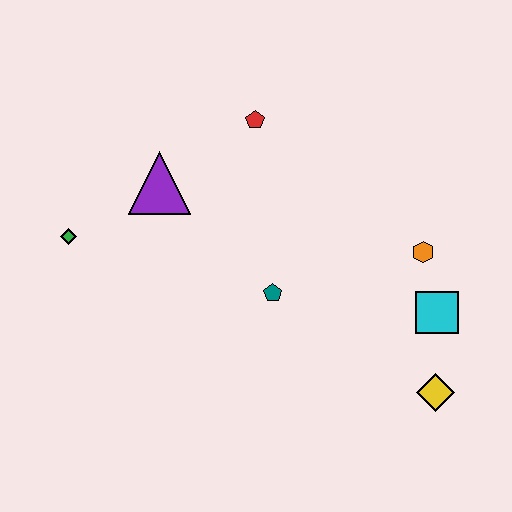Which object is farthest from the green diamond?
The yellow diamond is farthest from the green diamond.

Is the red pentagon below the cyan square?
No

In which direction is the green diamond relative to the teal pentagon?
The green diamond is to the left of the teal pentagon.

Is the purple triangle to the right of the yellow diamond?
No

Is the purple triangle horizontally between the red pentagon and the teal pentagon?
No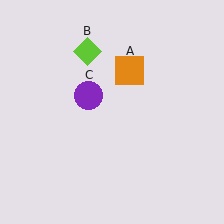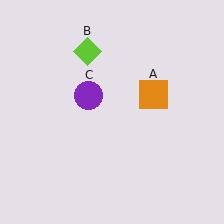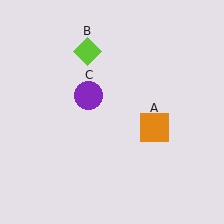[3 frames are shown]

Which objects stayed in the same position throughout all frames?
Lime diamond (object B) and purple circle (object C) remained stationary.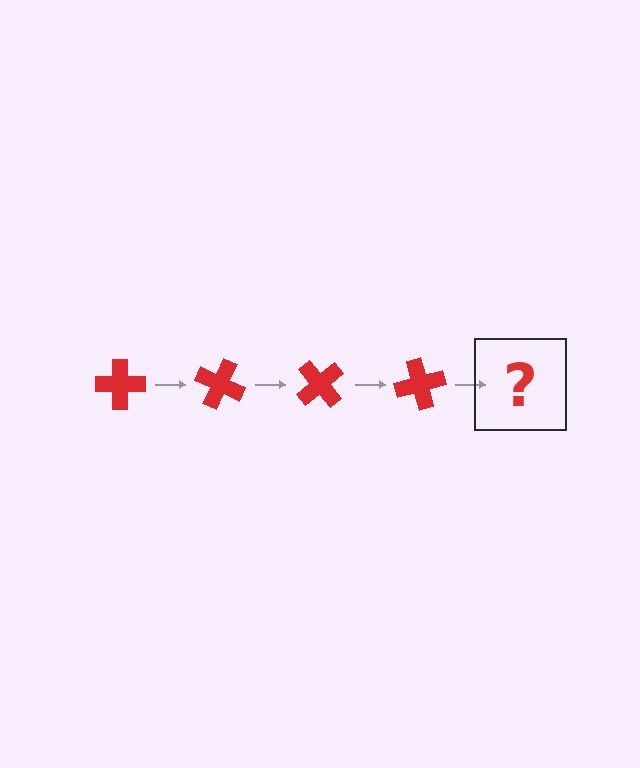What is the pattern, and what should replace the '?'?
The pattern is that the cross rotates 25 degrees each step. The '?' should be a red cross rotated 100 degrees.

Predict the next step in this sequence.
The next step is a red cross rotated 100 degrees.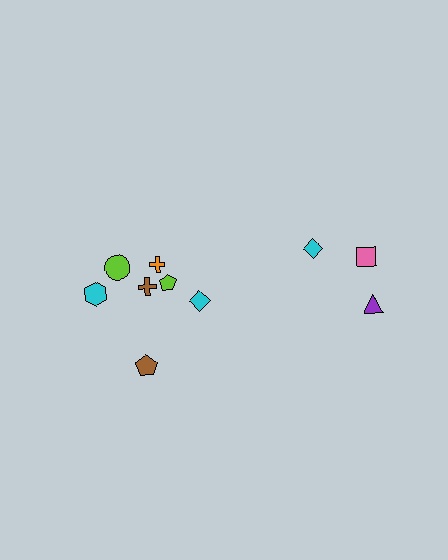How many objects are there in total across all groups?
There are 10 objects.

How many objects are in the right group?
There are 3 objects.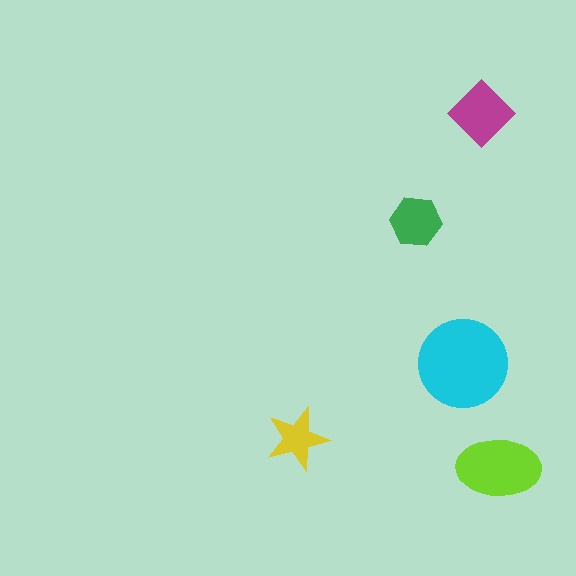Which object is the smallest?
The yellow star.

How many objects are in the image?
There are 5 objects in the image.